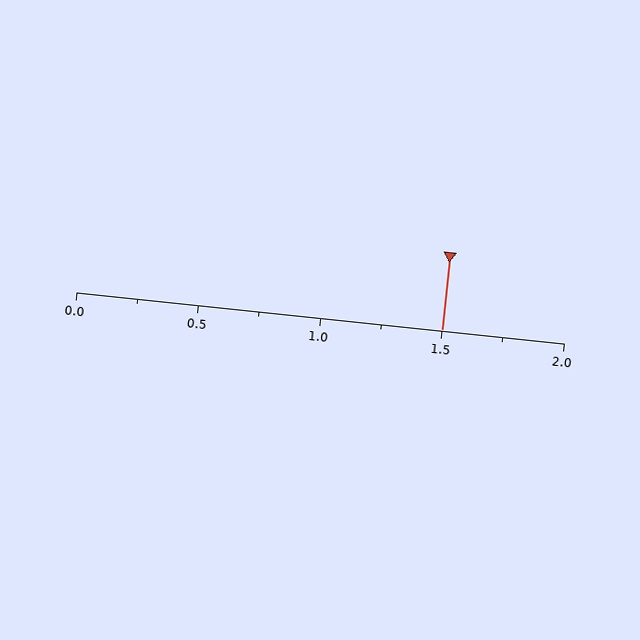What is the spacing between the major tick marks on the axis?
The major ticks are spaced 0.5 apart.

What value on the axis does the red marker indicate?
The marker indicates approximately 1.5.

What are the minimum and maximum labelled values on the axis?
The axis runs from 0.0 to 2.0.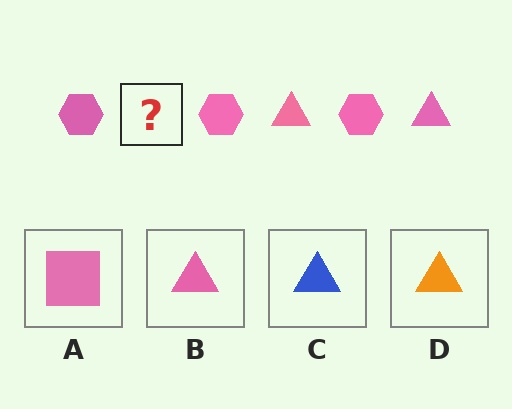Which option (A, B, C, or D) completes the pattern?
B.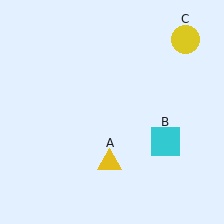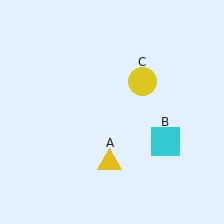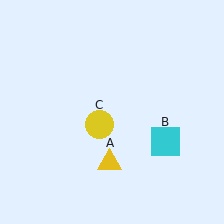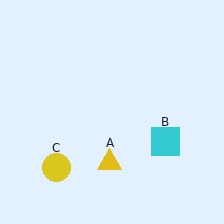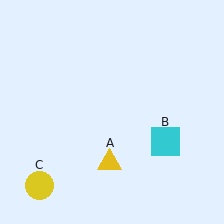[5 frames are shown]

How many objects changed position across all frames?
1 object changed position: yellow circle (object C).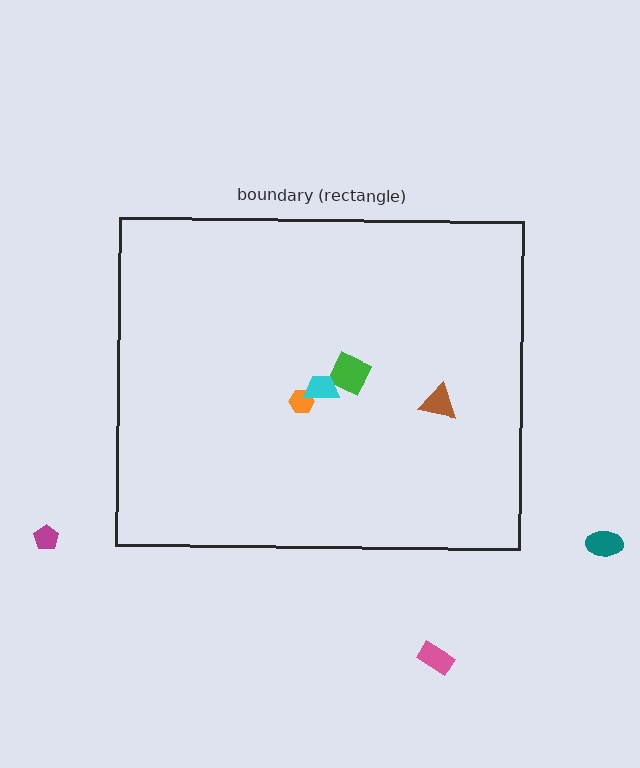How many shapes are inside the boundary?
4 inside, 3 outside.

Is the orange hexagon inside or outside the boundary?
Inside.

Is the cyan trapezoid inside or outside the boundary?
Inside.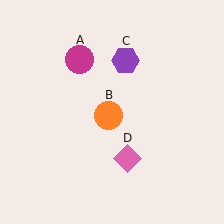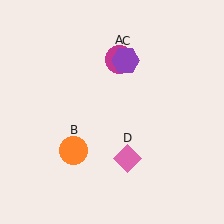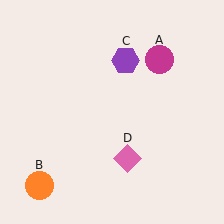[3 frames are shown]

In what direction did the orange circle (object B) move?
The orange circle (object B) moved down and to the left.